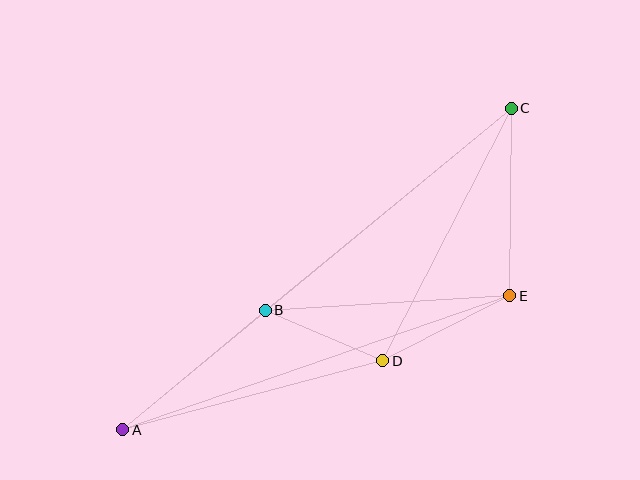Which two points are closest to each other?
Points B and D are closest to each other.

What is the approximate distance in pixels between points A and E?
The distance between A and E is approximately 409 pixels.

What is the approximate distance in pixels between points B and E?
The distance between B and E is approximately 245 pixels.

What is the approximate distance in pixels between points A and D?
The distance between A and D is approximately 269 pixels.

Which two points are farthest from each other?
Points A and C are farthest from each other.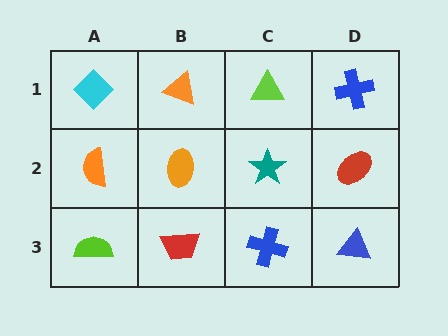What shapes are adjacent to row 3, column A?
An orange semicircle (row 2, column A), a red trapezoid (row 3, column B).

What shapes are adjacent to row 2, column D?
A blue cross (row 1, column D), a blue triangle (row 3, column D), a teal star (row 2, column C).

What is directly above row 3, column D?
A red ellipse.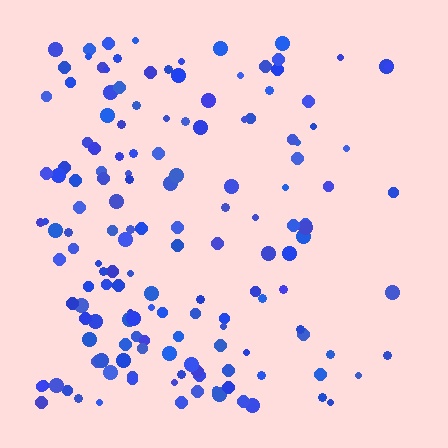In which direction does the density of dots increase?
From right to left, with the left side densest.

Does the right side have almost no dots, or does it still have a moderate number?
Still a moderate number, just noticeably fewer than the left.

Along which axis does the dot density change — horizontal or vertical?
Horizontal.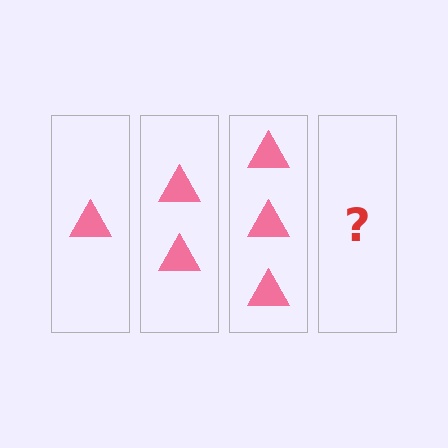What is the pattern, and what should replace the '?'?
The pattern is that each step adds one more triangle. The '?' should be 4 triangles.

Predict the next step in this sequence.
The next step is 4 triangles.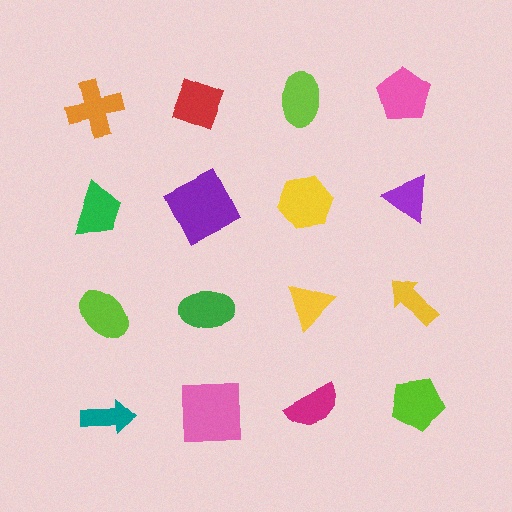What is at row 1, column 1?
An orange cross.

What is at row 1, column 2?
A red diamond.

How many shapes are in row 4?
4 shapes.